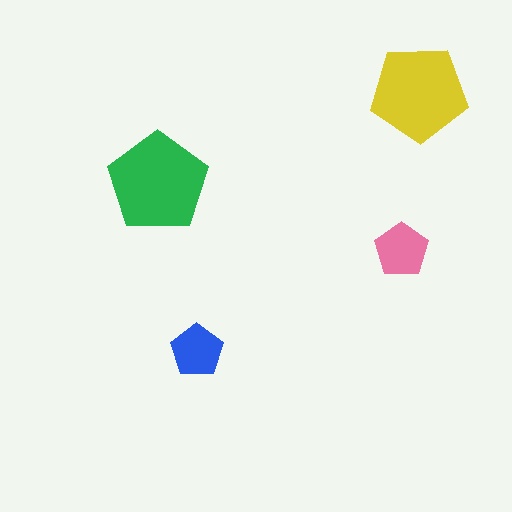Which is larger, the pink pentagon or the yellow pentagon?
The yellow one.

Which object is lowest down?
The blue pentagon is bottommost.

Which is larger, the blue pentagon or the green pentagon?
The green one.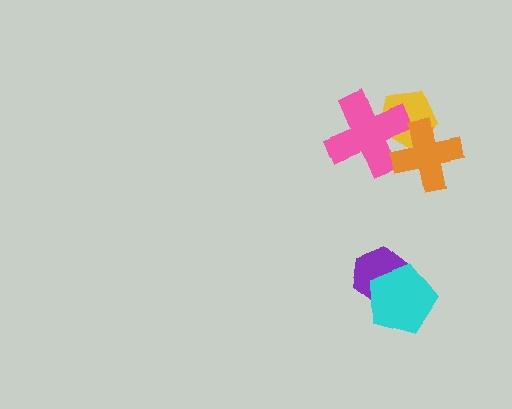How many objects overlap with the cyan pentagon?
1 object overlaps with the cyan pentagon.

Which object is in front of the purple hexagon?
The cyan pentagon is in front of the purple hexagon.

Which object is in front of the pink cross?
The orange cross is in front of the pink cross.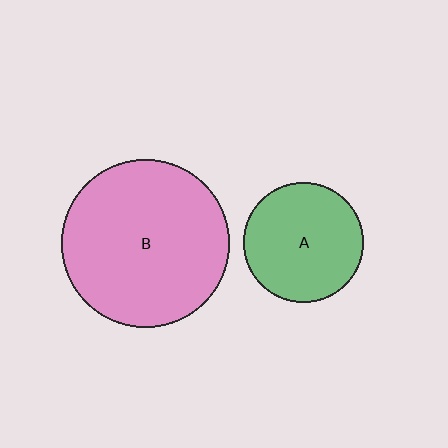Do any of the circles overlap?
No, none of the circles overlap.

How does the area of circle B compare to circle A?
Approximately 2.0 times.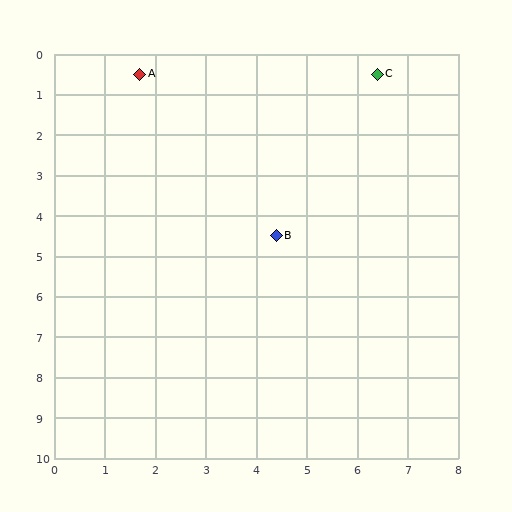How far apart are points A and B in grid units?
Points A and B are about 4.8 grid units apart.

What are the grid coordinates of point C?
Point C is at approximately (6.4, 0.5).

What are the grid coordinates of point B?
Point B is at approximately (4.4, 4.5).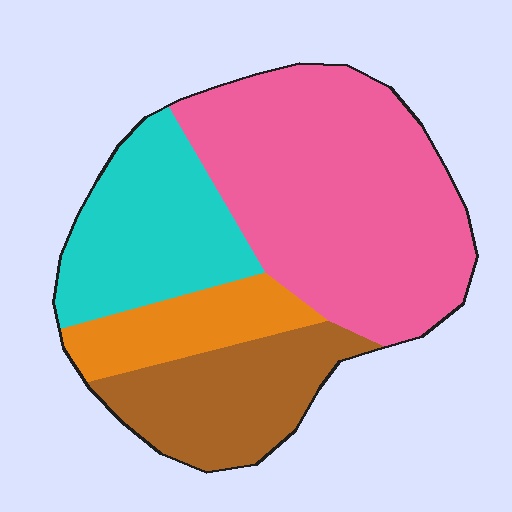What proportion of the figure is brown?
Brown takes up about one fifth (1/5) of the figure.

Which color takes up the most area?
Pink, at roughly 45%.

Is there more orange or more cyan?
Cyan.